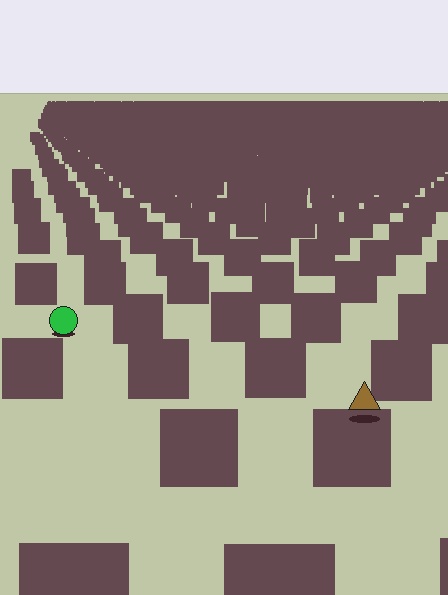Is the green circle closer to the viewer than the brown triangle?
No. The brown triangle is closer — you can tell from the texture gradient: the ground texture is coarser near it.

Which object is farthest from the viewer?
The green circle is farthest from the viewer. It appears smaller and the ground texture around it is denser.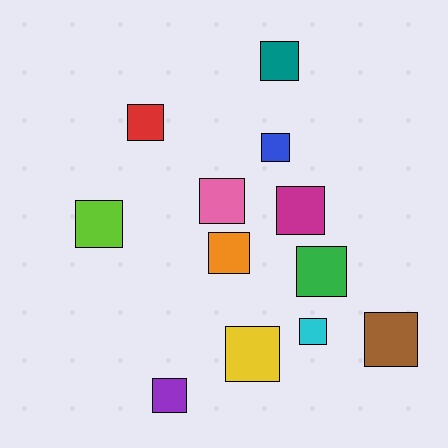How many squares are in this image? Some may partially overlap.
There are 12 squares.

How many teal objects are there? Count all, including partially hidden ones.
There is 1 teal object.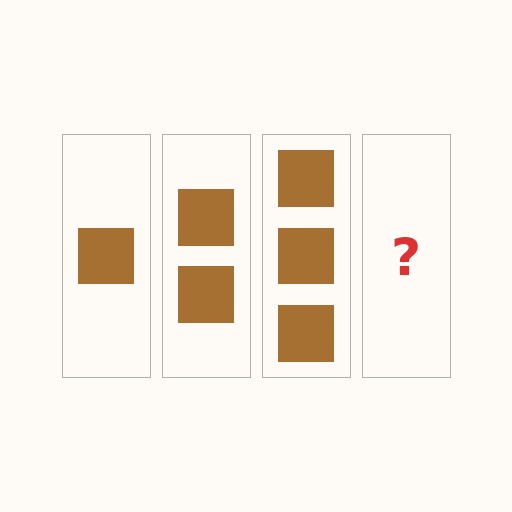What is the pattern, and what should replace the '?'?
The pattern is that each step adds one more square. The '?' should be 4 squares.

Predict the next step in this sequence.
The next step is 4 squares.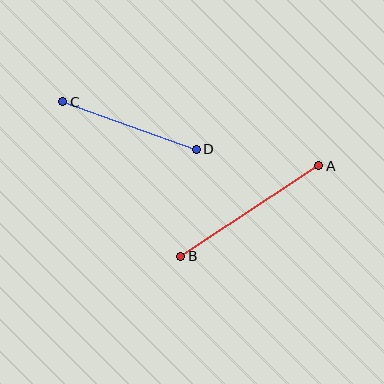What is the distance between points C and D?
The distance is approximately 142 pixels.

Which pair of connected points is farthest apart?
Points A and B are farthest apart.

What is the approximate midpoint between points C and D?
The midpoint is at approximately (129, 126) pixels.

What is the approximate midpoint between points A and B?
The midpoint is at approximately (250, 211) pixels.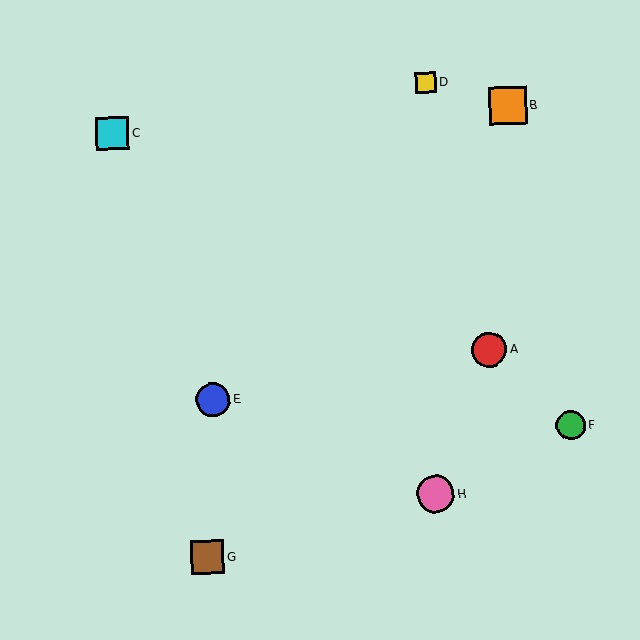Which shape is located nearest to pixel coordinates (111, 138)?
The cyan square (labeled C) at (112, 133) is nearest to that location.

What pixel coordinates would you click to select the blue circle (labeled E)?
Click at (213, 399) to select the blue circle E.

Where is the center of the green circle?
The center of the green circle is at (571, 425).